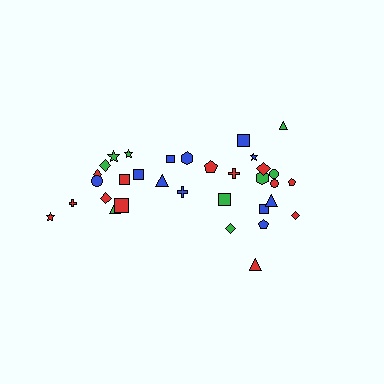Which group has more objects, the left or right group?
The right group.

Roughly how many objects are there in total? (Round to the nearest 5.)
Roughly 35 objects in total.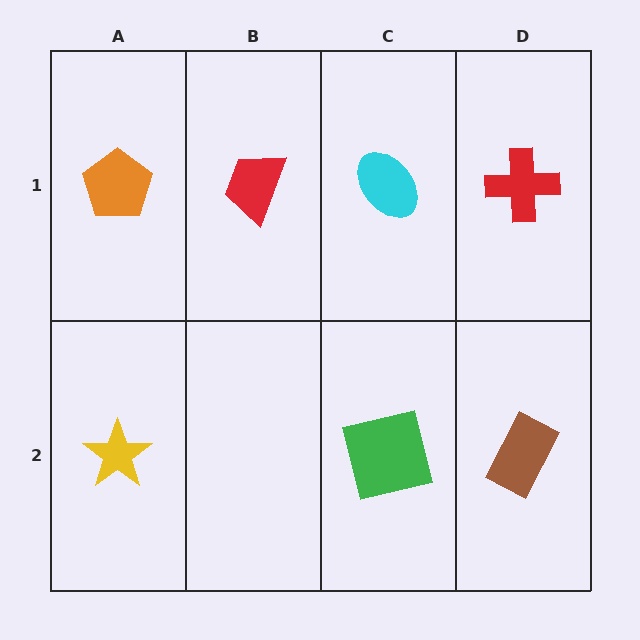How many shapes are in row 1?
4 shapes.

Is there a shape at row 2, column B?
No, that cell is empty.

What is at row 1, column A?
An orange pentagon.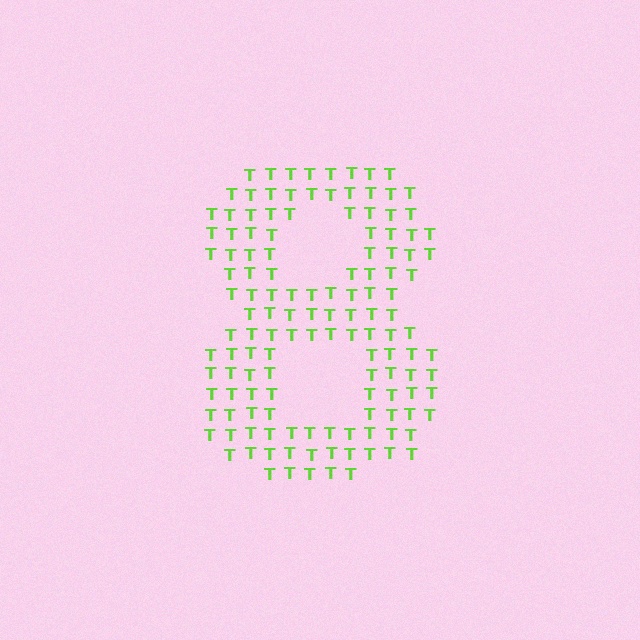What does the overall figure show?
The overall figure shows the digit 8.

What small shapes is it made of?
It is made of small letter T's.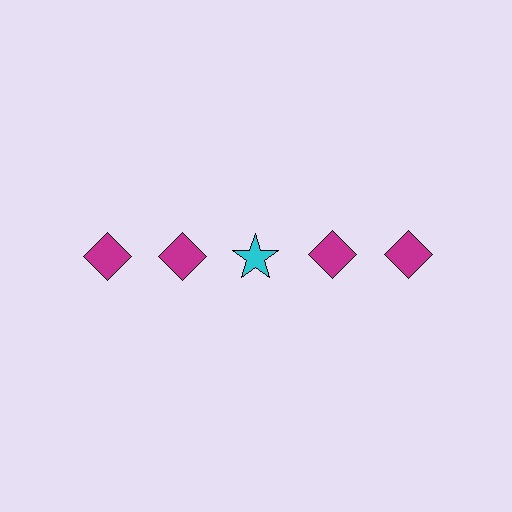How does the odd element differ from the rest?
It differs in both color (cyan instead of magenta) and shape (star instead of diamond).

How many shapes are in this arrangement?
There are 5 shapes arranged in a grid pattern.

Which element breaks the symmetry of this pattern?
The cyan star in the top row, center column breaks the symmetry. All other shapes are magenta diamonds.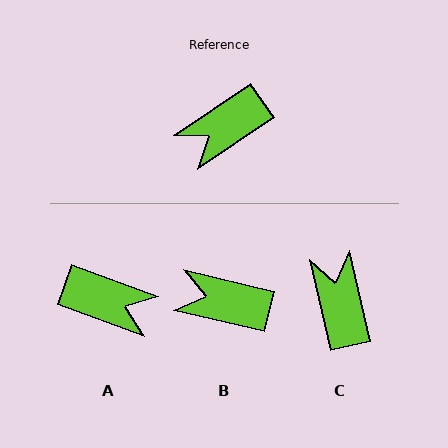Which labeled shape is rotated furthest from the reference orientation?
A, about 126 degrees away.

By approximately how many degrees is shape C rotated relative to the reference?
Approximately 111 degrees clockwise.